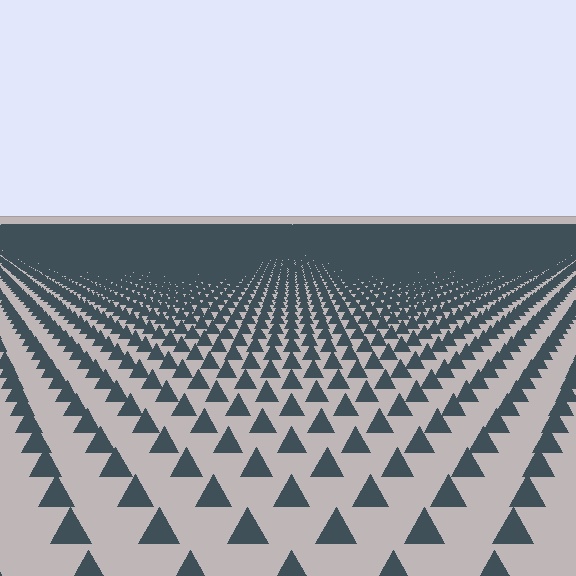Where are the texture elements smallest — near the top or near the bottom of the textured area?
Near the top.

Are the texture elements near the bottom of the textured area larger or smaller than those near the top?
Larger. Near the bottom, elements are closer to the viewer and appear at a bigger on-screen size.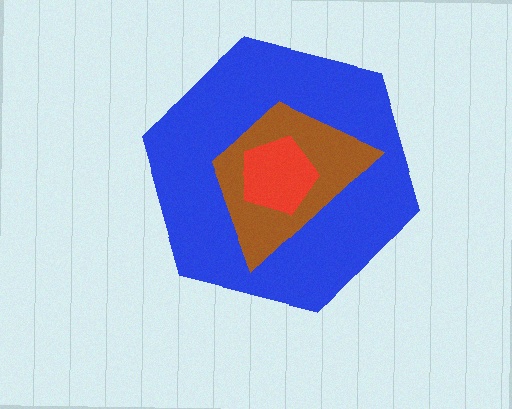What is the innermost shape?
The red pentagon.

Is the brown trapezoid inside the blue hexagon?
Yes.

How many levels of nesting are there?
3.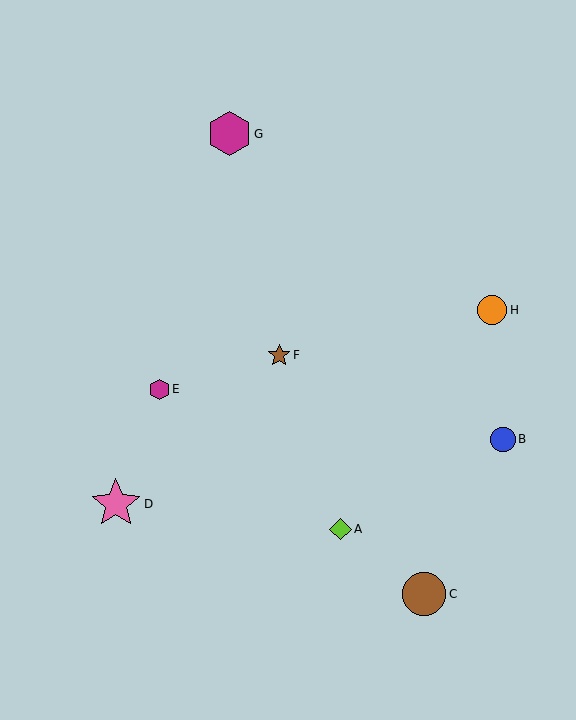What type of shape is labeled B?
Shape B is a blue circle.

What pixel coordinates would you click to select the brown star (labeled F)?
Click at (279, 355) to select the brown star F.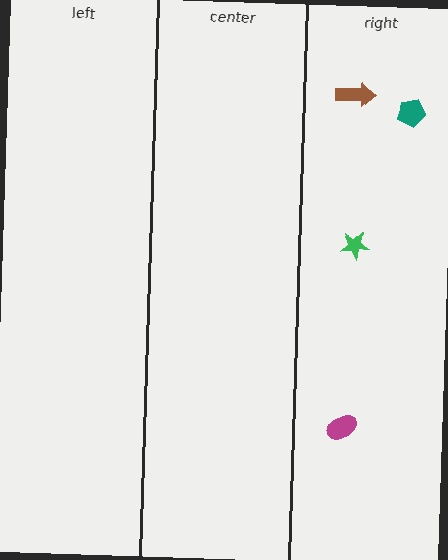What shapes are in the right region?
The green star, the teal pentagon, the brown arrow, the magenta ellipse.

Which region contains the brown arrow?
The right region.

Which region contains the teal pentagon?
The right region.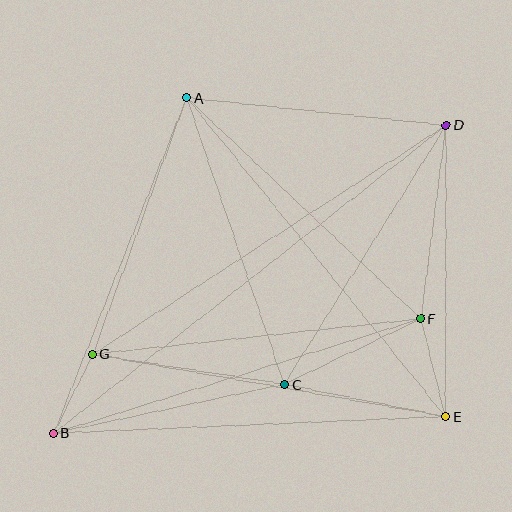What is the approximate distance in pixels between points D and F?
The distance between D and F is approximately 195 pixels.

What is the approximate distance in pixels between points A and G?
The distance between A and G is approximately 273 pixels.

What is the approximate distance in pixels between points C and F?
The distance between C and F is approximately 151 pixels.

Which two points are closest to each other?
Points B and G are closest to each other.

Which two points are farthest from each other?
Points B and D are farthest from each other.